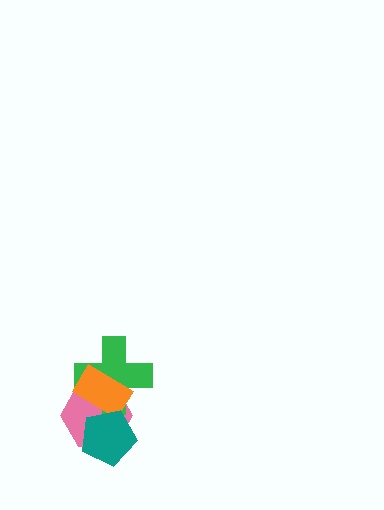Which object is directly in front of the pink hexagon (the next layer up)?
The green cross is directly in front of the pink hexagon.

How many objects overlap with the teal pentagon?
2 objects overlap with the teal pentagon.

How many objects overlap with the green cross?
2 objects overlap with the green cross.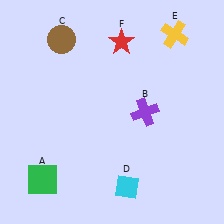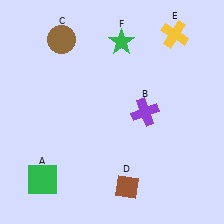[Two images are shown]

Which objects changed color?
D changed from cyan to brown. F changed from red to green.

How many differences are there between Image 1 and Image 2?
There are 2 differences between the two images.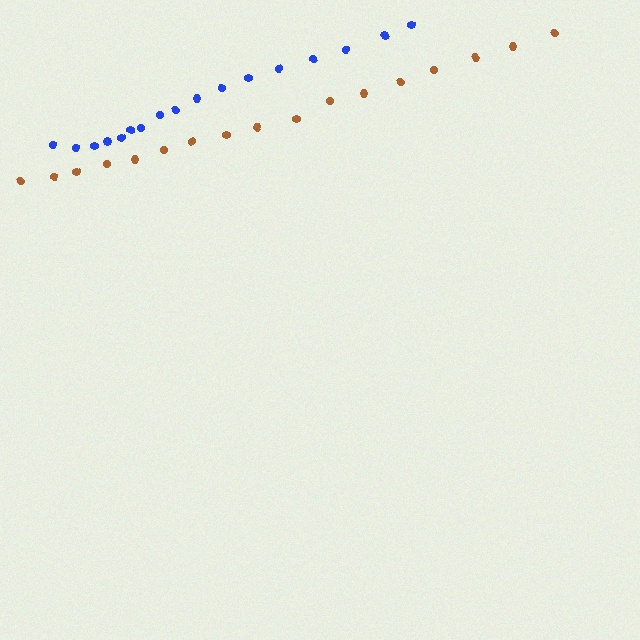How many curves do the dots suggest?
There are 2 distinct paths.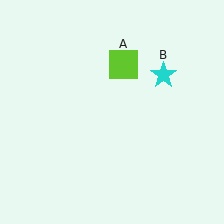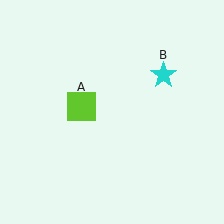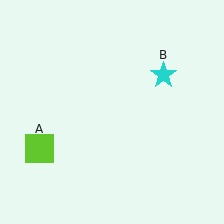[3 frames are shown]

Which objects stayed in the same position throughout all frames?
Cyan star (object B) remained stationary.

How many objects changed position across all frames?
1 object changed position: lime square (object A).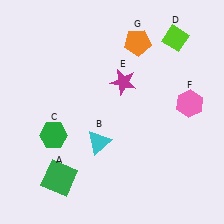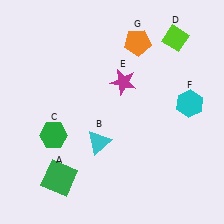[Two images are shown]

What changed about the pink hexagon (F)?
In Image 1, F is pink. In Image 2, it changed to cyan.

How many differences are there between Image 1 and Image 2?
There is 1 difference between the two images.